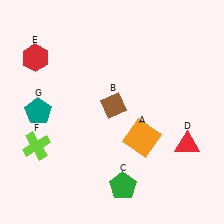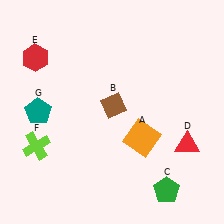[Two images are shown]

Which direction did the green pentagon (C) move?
The green pentagon (C) moved right.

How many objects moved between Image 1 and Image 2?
1 object moved between the two images.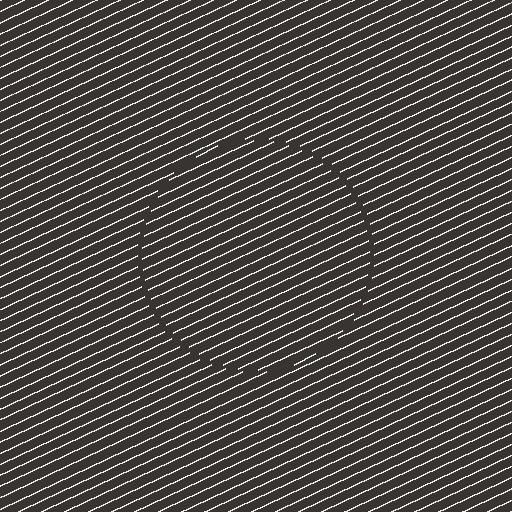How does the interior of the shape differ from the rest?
The interior of the shape contains the same grating, shifted by half a period — the contour is defined by the phase discontinuity where line-ends from the inner and outer gratings abut.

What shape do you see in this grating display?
An illusory circle. The interior of the shape contains the same grating, shifted by half a period — the contour is defined by the phase discontinuity where line-ends from the inner and outer gratings abut.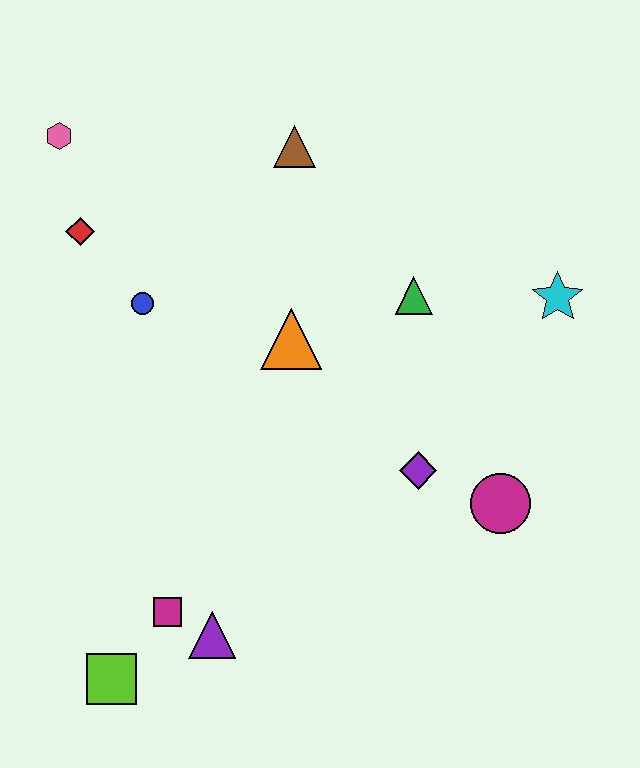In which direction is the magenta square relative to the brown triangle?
The magenta square is below the brown triangle.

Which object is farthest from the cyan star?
The lime square is farthest from the cyan star.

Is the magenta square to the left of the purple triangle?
Yes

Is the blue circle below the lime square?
No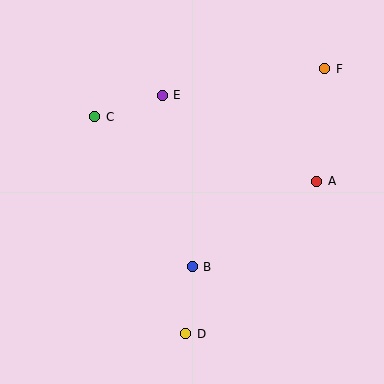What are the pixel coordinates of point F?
Point F is at (324, 69).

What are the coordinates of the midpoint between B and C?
The midpoint between B and C is at (144, 192).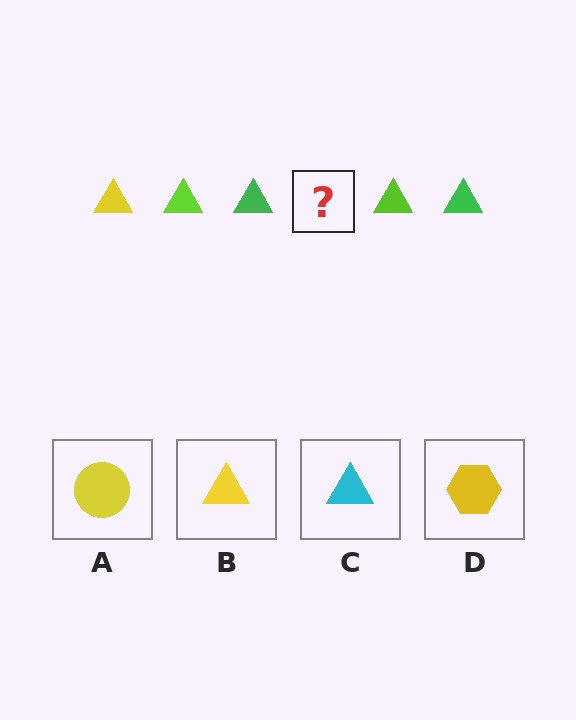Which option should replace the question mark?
Option B.